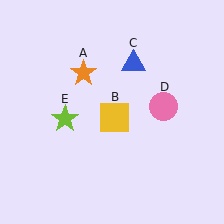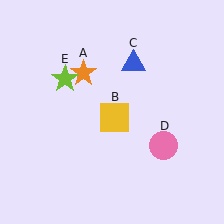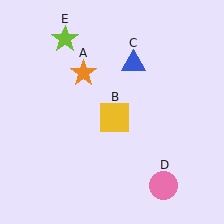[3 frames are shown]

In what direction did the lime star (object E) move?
The lime star (object E) moved up.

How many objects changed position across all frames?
2 objects changed position: pink circle (object D), lime star (object E).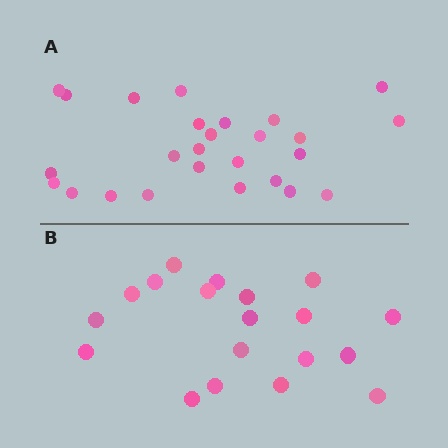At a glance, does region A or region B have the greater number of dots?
Region A (the top region) has more dots.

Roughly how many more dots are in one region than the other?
Region A has roughly 8 or so more dots than region B.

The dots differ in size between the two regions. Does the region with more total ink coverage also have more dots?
No. Region B has more total ink coverage because its dots are larger, but region A actually contains more individual dots. Total area can be misleading — the number of items is what matters here.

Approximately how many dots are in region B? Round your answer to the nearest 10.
About 20 dots. (The exact count is 19, which rounds to 20.)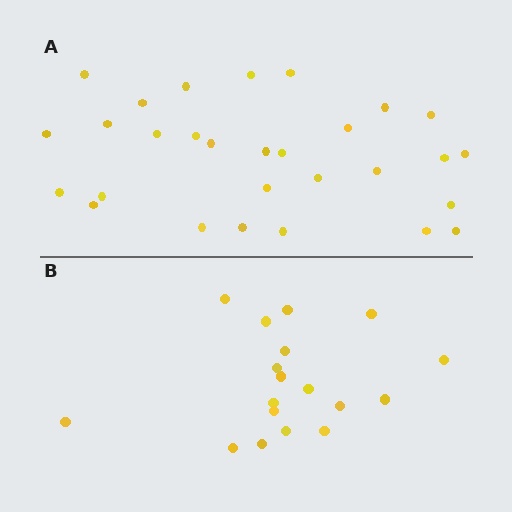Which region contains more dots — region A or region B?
Region A (the top region) has more dots.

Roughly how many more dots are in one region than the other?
Region A has roughly 12 or so more dots than region B.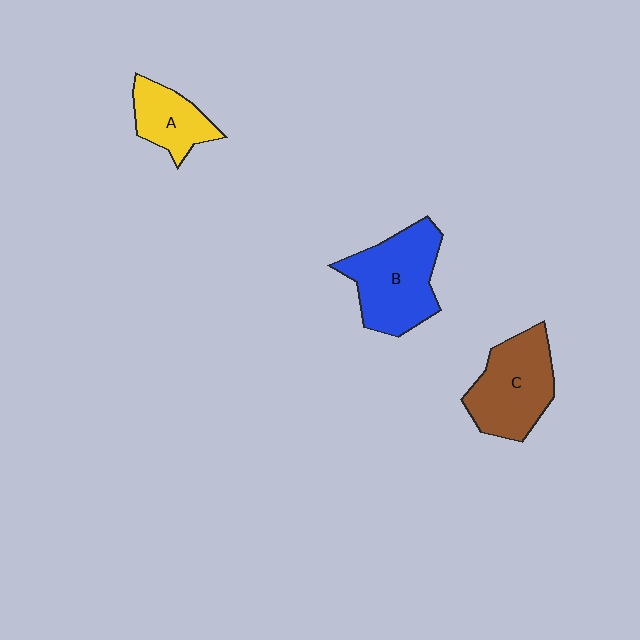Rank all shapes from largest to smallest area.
From largest to smallest: B (blue), C (brown), A (yellow).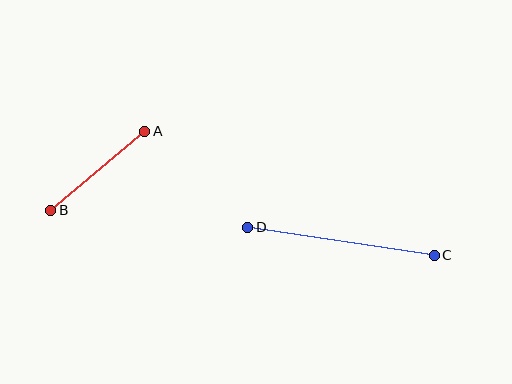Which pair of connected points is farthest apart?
Points C and D are farthest apart.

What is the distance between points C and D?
The distance is approximately 189 pixels.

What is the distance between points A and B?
The distance is approximately 123 pixels.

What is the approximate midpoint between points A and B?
The midpoint is at approximately (98, 171) pixels.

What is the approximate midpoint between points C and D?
The midpoint is at approximately (341, 241) pixels.